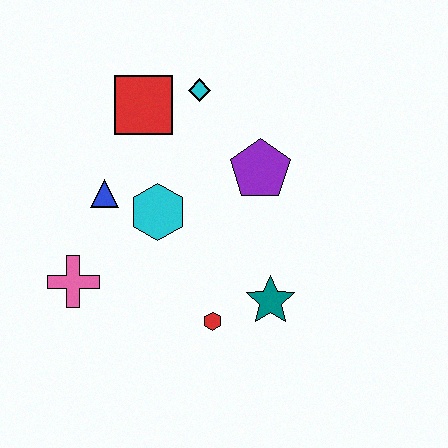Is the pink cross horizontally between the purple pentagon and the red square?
No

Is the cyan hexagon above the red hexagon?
Yes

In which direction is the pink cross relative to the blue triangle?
The pink cross is below the blue triangle.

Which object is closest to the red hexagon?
The teal star is closest to the red hexagon.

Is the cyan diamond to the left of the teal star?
Yes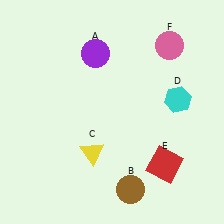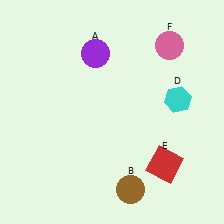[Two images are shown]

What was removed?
The yellow triangle (C) was removed in Image 2.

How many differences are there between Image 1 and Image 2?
There is 1 difference between the two images.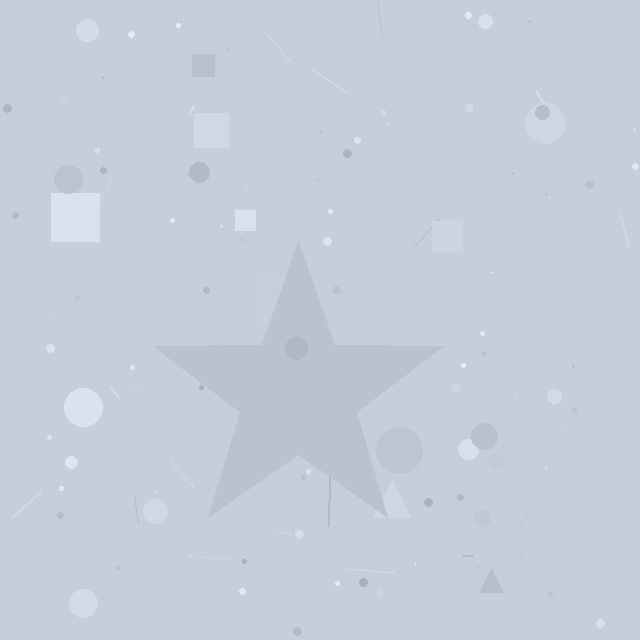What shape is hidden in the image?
A star is hidden in the image.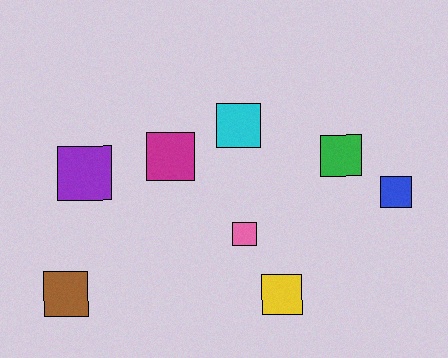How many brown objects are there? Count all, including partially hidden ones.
There is 1 brown object.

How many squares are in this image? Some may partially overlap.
There are 8 squares.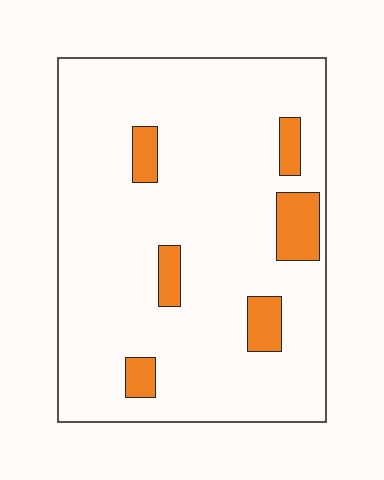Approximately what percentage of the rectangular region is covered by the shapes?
Approximately 10%.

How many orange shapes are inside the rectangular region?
6.